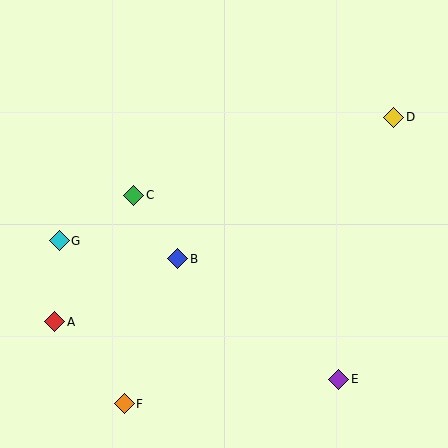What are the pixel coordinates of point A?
Point A is at (55, 322).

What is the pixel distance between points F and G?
The distance between F and G is 175 pixels.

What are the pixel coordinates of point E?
Point E is at (339, 379).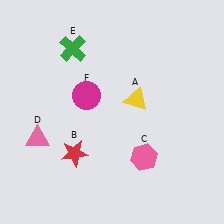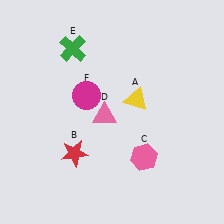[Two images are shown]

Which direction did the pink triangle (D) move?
The pink triangle (D) moved right.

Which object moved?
The pink triangle (D) moved right.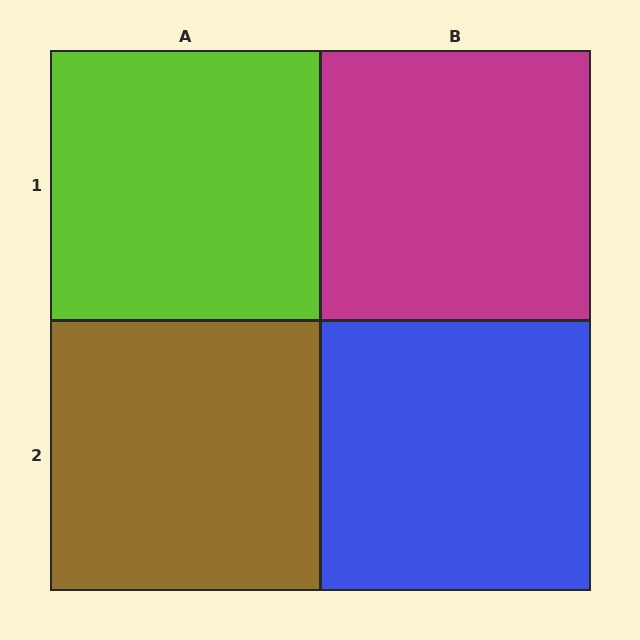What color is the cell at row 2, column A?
Brown.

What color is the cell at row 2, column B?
Blue.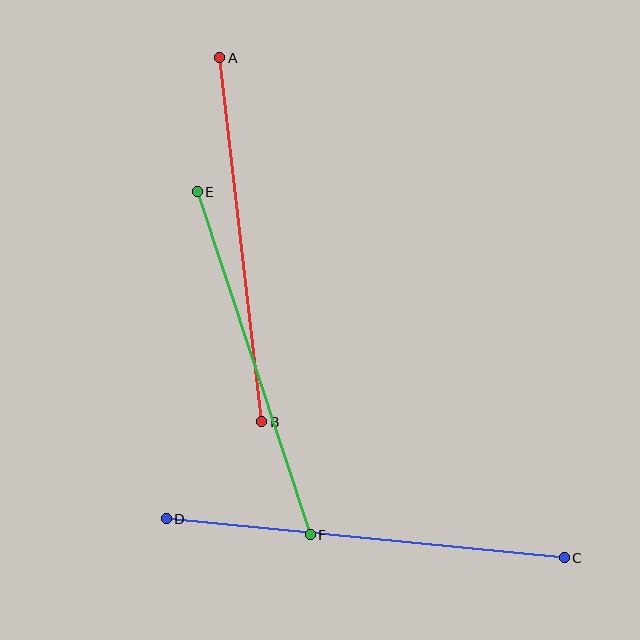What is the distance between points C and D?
The distance is approximately 400 pixels.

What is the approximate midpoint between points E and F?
The midpoint is at approximately (254, 363) pixels.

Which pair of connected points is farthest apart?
Points C and D are farthest apart.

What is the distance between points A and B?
The distance is approximately 367 pixels.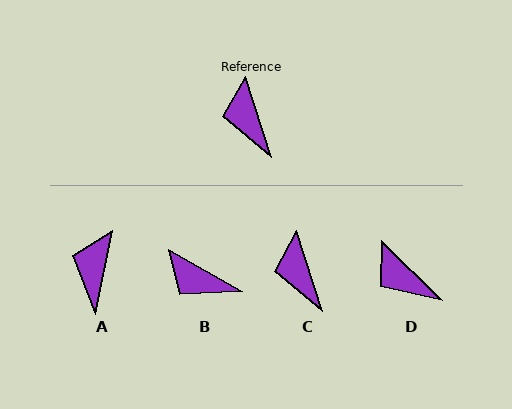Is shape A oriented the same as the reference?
No, it is off by about 29 degrees.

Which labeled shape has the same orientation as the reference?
C.